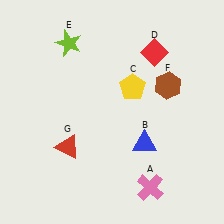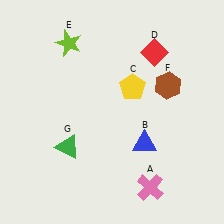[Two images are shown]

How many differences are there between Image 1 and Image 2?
There is 1 difference between the two images.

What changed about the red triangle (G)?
In Image 1, G is red. In Image 2, it changed to green.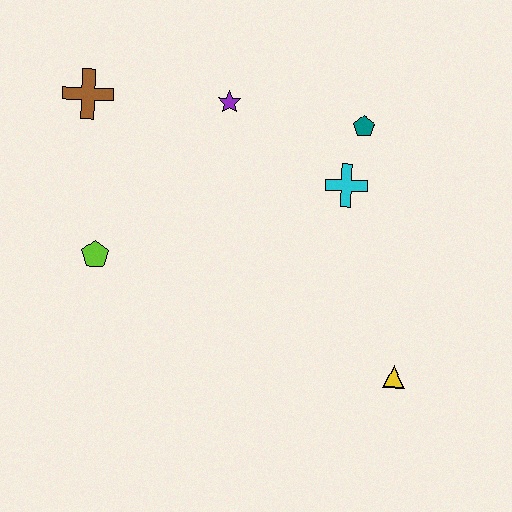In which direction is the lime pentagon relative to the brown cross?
The lime pentagon is below the brown cross.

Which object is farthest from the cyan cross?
The brown cross is farthest from the cyan cross.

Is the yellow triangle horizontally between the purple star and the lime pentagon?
No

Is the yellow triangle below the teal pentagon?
Yes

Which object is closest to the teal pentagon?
The cyan cross is closest to the teal pentagon.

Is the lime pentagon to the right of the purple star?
No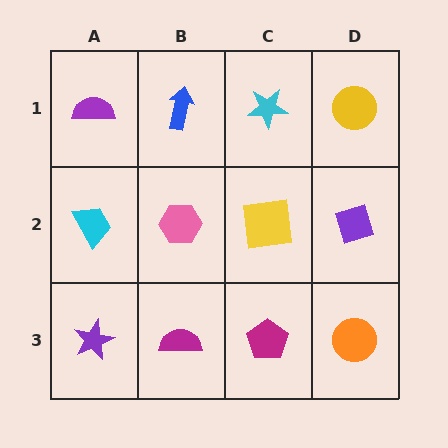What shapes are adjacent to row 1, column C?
A yellow square (row 2, column C), a blue arrow (row 1, column B), a yellow circle (row 1, column D).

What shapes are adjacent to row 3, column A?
A cyan trapezoid (row 2, column A), a magenta semicircle (row 3, column B).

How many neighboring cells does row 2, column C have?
4.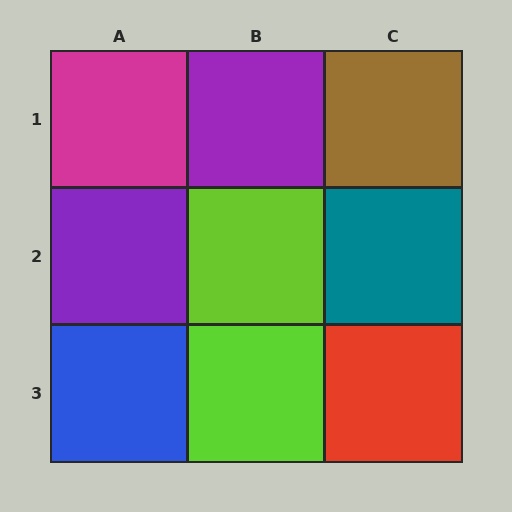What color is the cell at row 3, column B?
Lime.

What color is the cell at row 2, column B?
Lime.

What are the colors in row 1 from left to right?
Magenta, purple, brown.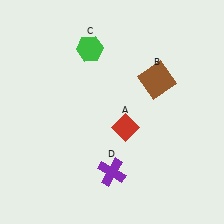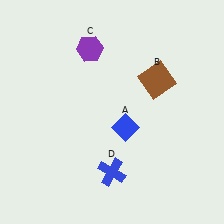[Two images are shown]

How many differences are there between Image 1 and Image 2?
There are 3 differences between the two images.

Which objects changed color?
A changed from red to blue. C changed from green to purple. D changed from purple to blue.